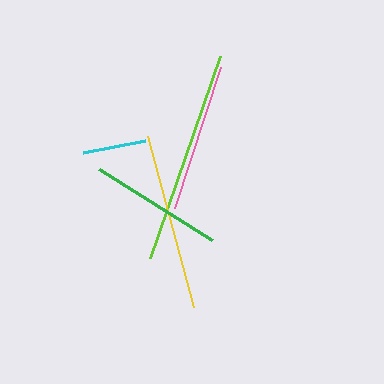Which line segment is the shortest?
The cyan line is the shortest at approximately 64 pixels.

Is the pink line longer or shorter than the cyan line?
The pink line is longer than the cyan line.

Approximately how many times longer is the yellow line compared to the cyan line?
The yellow line is approximately 2.8 times the length of the cyan line.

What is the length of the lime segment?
The lime segment is approximately 213 pixels long.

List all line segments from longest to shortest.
From longest to shortest: lime, yellow, pink, green, cyan.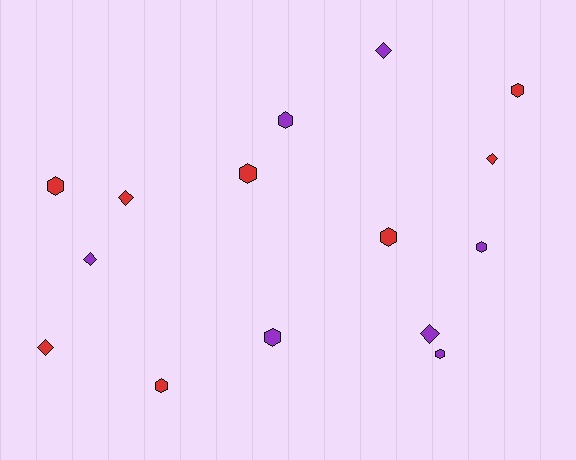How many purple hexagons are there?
There are 4 purple hexagons.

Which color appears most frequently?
Red, with 8 objects.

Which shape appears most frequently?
Hexagon, with 9 objects.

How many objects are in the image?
There are 15 objects.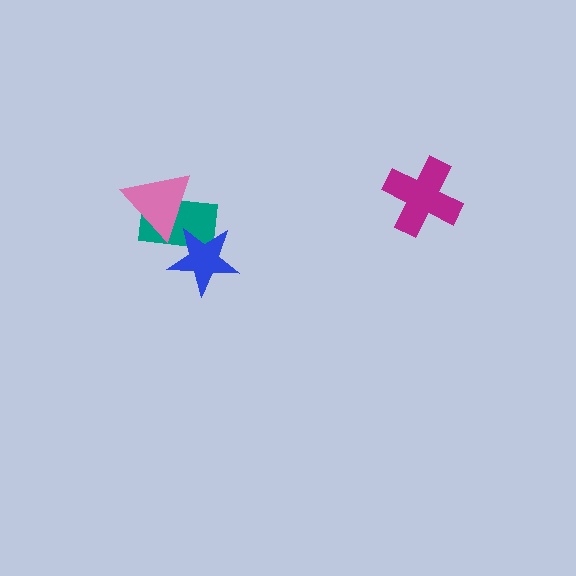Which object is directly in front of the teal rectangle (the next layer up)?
The pink triangle is directly in front of the teal rectangle.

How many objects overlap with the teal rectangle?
2 objects overlap with the teal rectangle.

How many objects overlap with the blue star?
1 object overlaps with the blue star.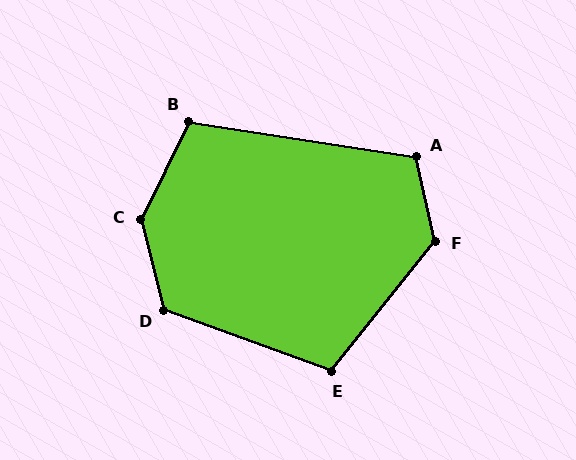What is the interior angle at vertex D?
Approximately 124 degrees (obtuse).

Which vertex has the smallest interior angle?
B, at approximately 107 degrees.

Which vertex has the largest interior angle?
C, at approximately 140 degrees.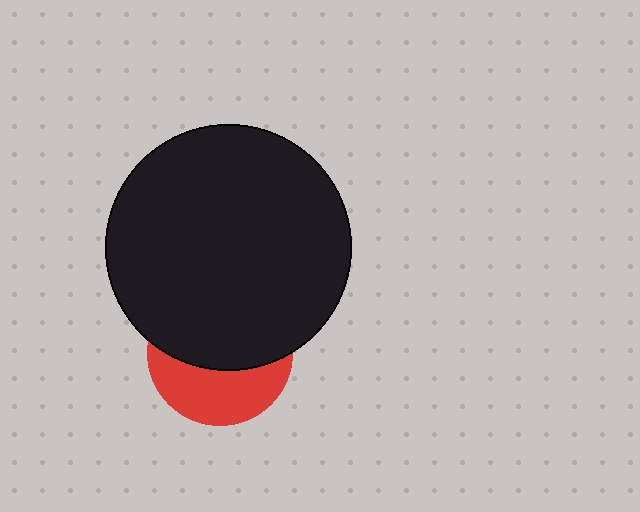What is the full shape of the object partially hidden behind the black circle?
The partially hidden object is a red circle.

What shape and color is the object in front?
The object in front is a black circle.